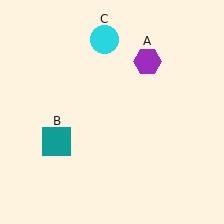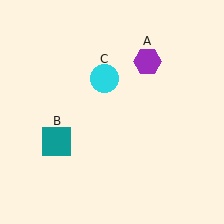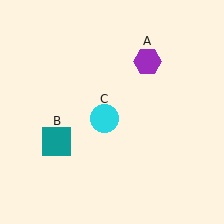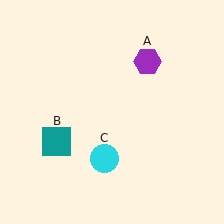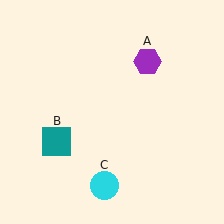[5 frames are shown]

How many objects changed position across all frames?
1 object changed position: cyan circle (object C).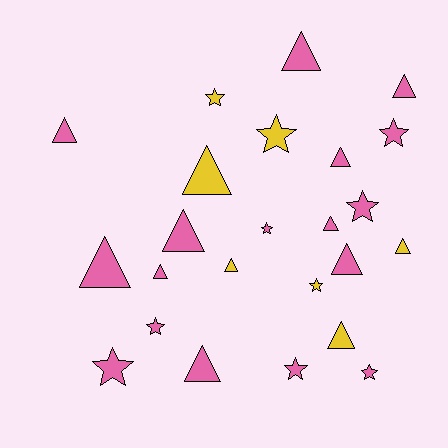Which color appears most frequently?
Pink, with 17 objects.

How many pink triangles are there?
There are 10 pink triangles.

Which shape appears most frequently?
Triangle, with 14 objects.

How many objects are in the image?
There are 24 objects.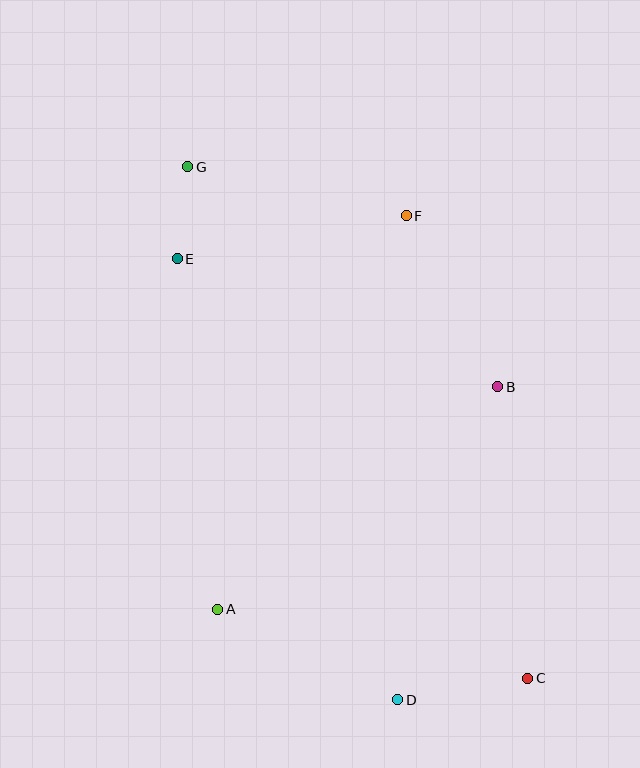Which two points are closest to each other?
Points E and G are closest to each other.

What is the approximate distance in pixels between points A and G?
The distance between A and G is approximately 444 pixels.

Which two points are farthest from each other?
Points C and G are farthest from each other.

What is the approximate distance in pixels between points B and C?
The distance between B and C is approximately 293 pixels.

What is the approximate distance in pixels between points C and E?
The distance between C and E is approximately 547 pixels.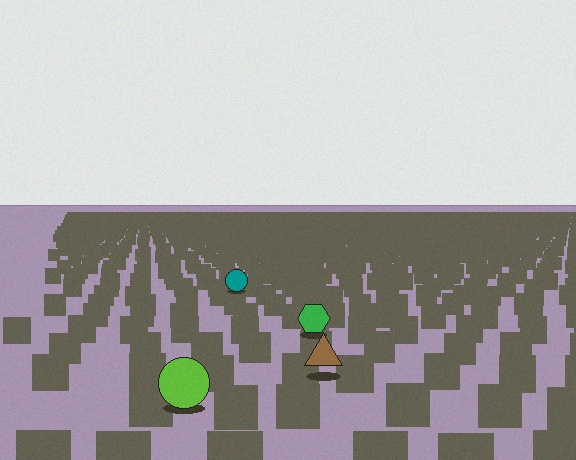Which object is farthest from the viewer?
The teal circle is farthest from the viewer. It appears smaller and the ground texture around it is denser.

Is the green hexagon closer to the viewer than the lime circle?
No. The lime circle is closer — you can tell from the texture gradient: the ground texture is coarser near it.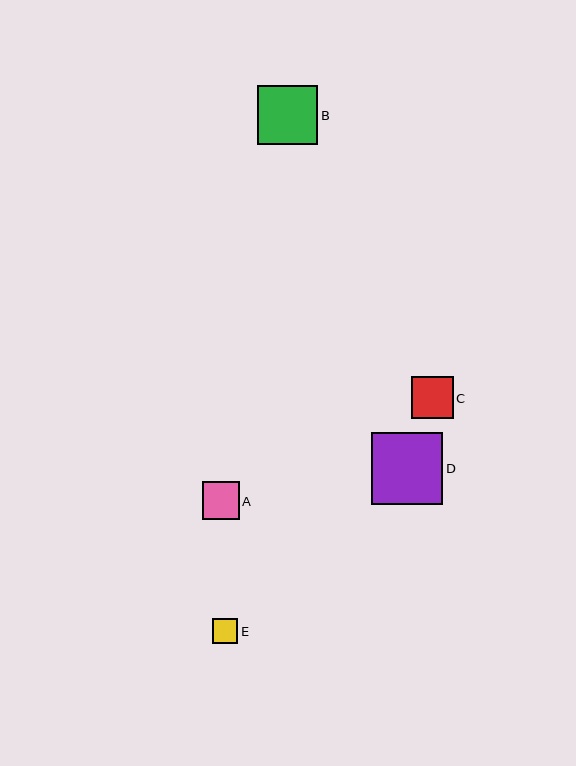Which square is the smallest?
Square E is the smallest with a size of approximately 25 pixels.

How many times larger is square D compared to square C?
Square D is approximately 1.7 times the size of square C.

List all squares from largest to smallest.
From largest to smallest: D, B, C, A, E.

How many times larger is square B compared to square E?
Square B is approximately 2.3 times the size of square E.